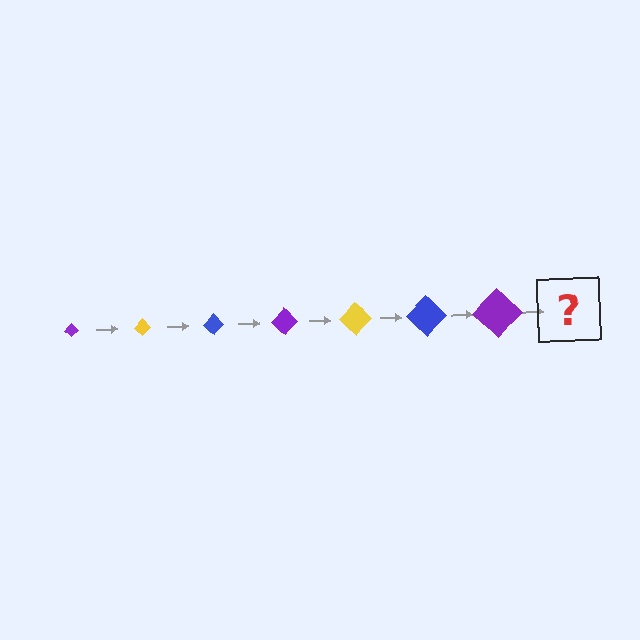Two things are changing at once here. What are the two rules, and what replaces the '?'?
The two rules are that the diamond grows larger each step and the color cycles through purple, yellow, and blue. The '?' should be a yellow diamond, larger than the previous one.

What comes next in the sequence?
The next element should be a yellow diamond, larger than the previous one.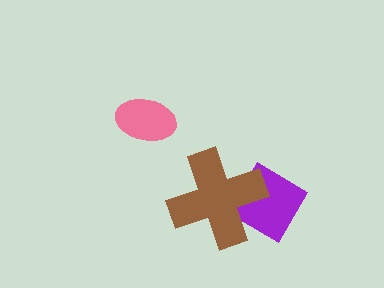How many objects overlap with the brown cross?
1 object overlaps with the brown cross.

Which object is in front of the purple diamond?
The brown cross is in front of the purple diamond.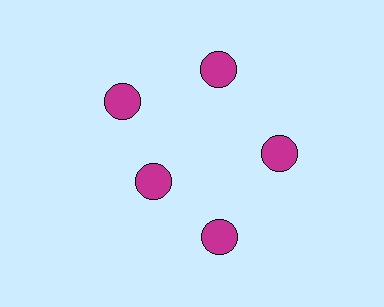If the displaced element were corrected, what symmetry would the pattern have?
It would have 5-fold rotational symmetry — the pattern would map onto itself every 72 degrees.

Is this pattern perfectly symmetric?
No. The 5 magenta circles are arranged in a ring, but one element near the 8 o'clock position is pulled inward toward the center, breaking the 5-fold rotational symmetry.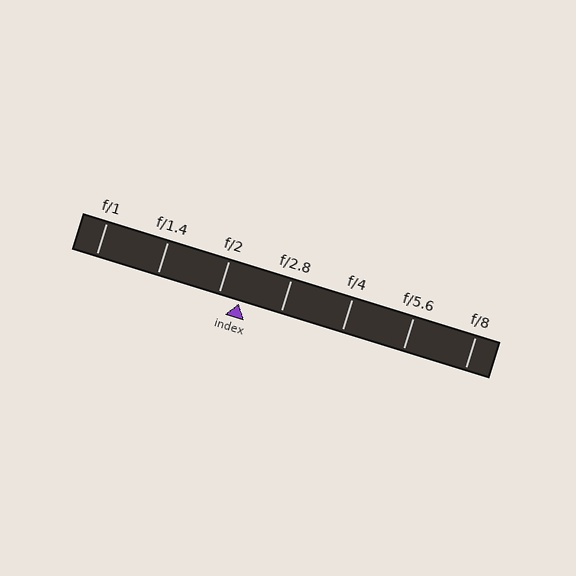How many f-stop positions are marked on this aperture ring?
There are 7 f-stop positions marked.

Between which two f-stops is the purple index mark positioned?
The index mark is between f/2 and f/2.8.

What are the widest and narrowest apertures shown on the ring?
The widest aperture shown is f/1 and the narrowest is f/8.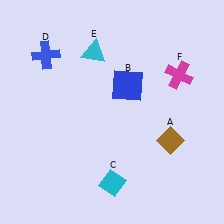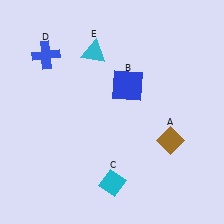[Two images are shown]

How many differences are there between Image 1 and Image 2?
There is 1 difference between the two images.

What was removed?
The magenta cross (F) was removed in Image 2.